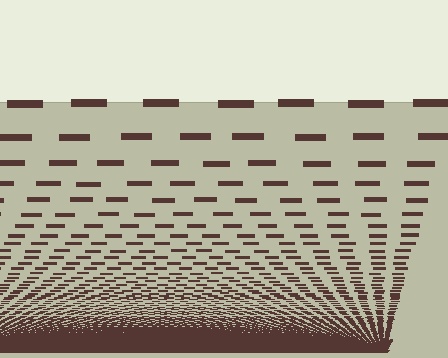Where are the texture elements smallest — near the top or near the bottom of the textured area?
Near the bottom.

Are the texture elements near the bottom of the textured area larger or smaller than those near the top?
Smaller. The gradient is inverted — elements near the bottom are smaller and denser.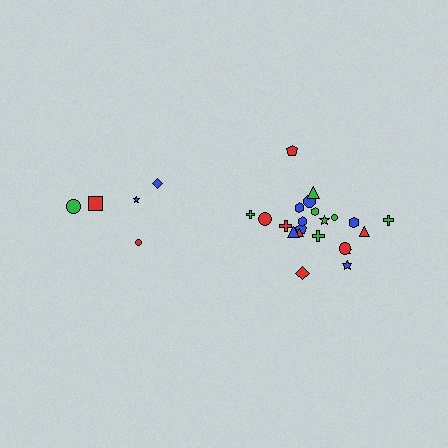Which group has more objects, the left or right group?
The right group.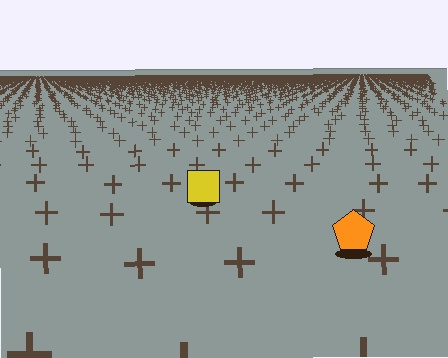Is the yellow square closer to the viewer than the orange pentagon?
No. The orange pentagon is closer — you can tell from the texture gradient: the ground texture is coarser near it.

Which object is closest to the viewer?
The orange pentagon is closest. The texture marks near it are larger and more spread out.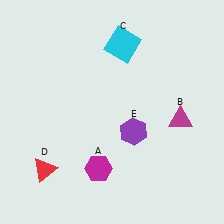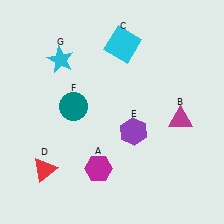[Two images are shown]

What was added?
A teal circle (F), a cyan star (G) were added in Image 2.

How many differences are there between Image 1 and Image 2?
There are 2 differences between the two images.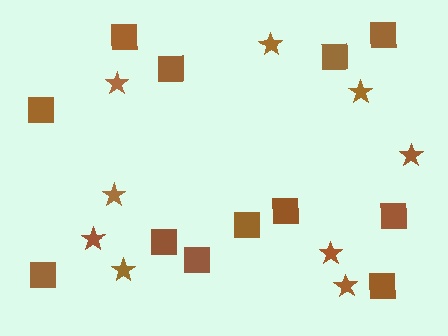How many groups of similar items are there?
There are 2 groups: one group of squares (12) and one group of stars (9).